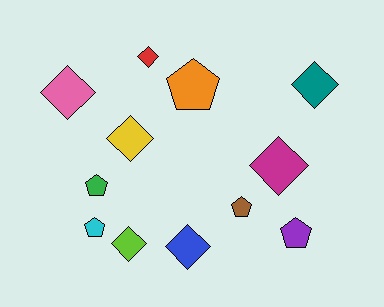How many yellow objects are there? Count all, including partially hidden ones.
There is 1 yellow object.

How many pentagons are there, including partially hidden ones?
There are 5 pentagons.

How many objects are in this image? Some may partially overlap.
There are 12 objects.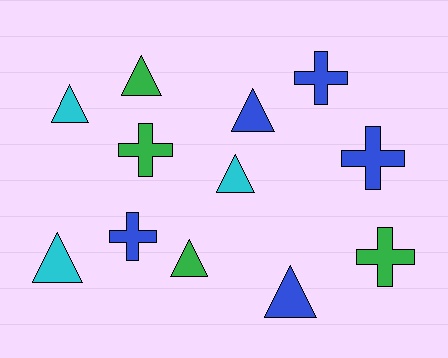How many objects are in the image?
There are 12 objects.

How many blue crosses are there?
There are 3 blue crosses.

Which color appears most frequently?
Blue, with 5 objects.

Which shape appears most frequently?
Triangle, with 7 objects.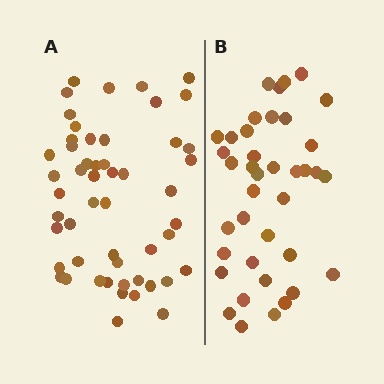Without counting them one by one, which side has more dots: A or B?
Region A (the left region) has more dots.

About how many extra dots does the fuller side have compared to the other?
Region A has approximately 15 more dots than region B.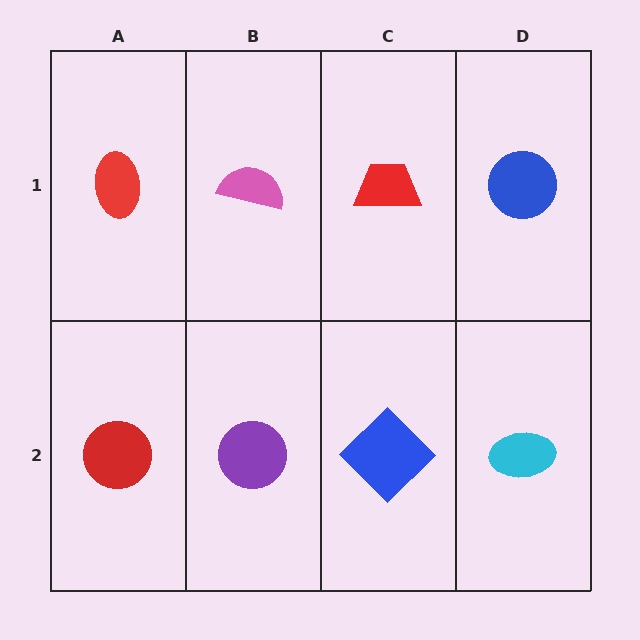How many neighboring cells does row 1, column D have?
2.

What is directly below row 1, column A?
A red circle.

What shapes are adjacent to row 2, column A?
A red ellipse (row 1, column A), a purple circle (row 2, column B).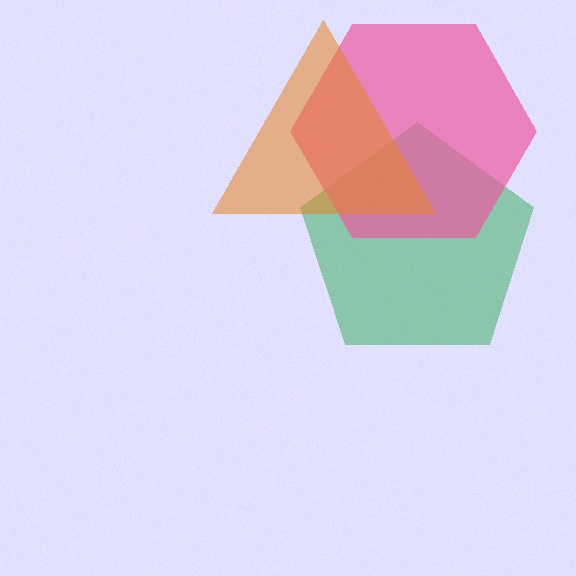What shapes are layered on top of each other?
The layered shapes are: a green pentagon, a pink hexagon, an orange triangle.